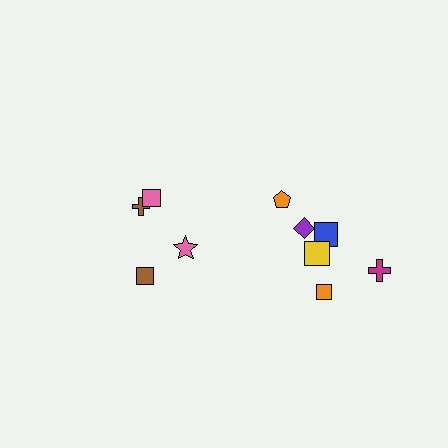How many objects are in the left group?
There are 4 objects.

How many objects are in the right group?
There are 6 objects.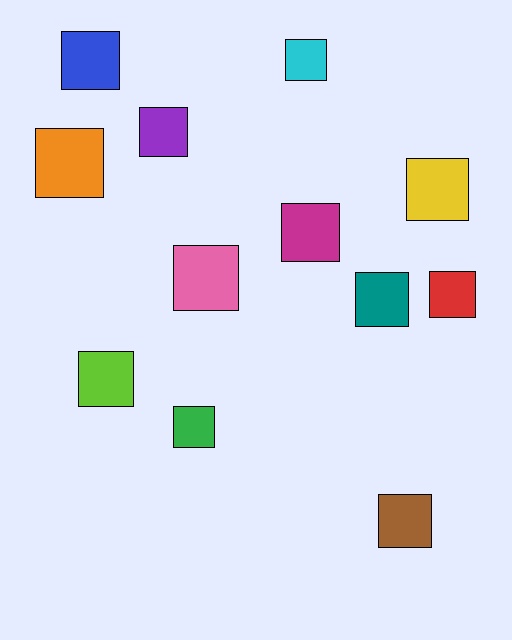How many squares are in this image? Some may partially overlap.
There are 12 squares.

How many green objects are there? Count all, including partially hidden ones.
There is 1 green object.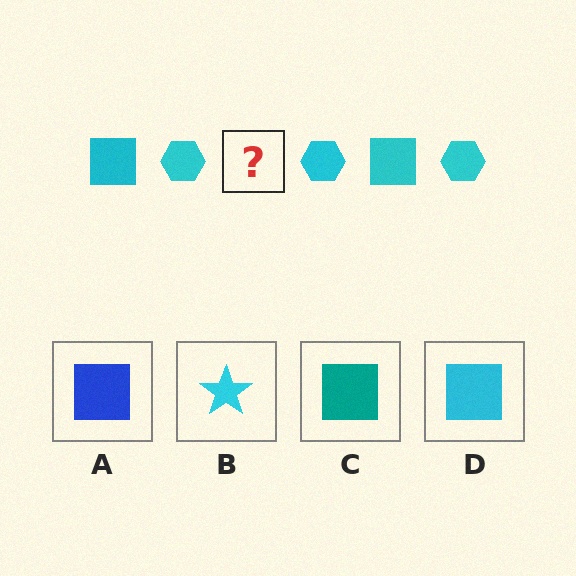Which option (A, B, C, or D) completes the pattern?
D.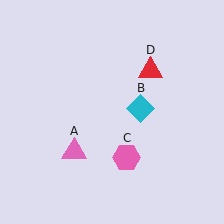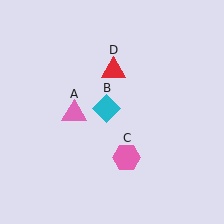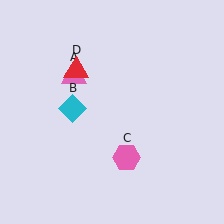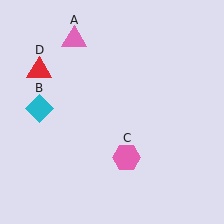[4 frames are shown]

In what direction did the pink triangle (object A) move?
The pink triangle (object A) moved up.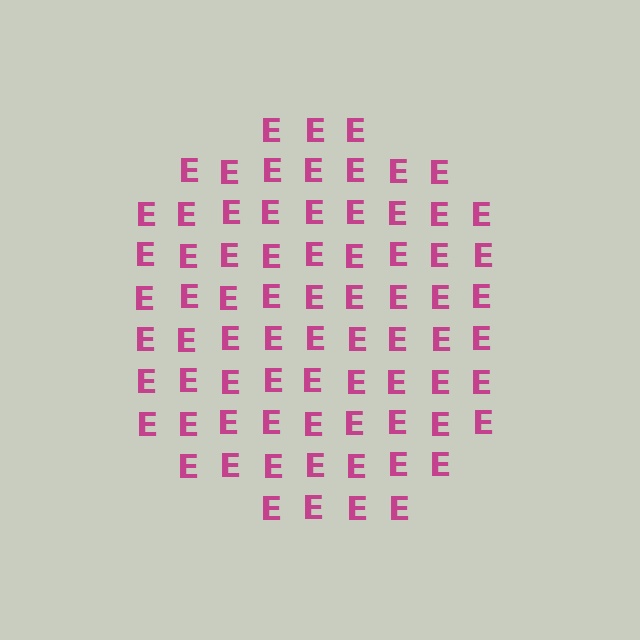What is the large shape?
The large shape is a circle.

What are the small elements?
The small elements are letter E's.